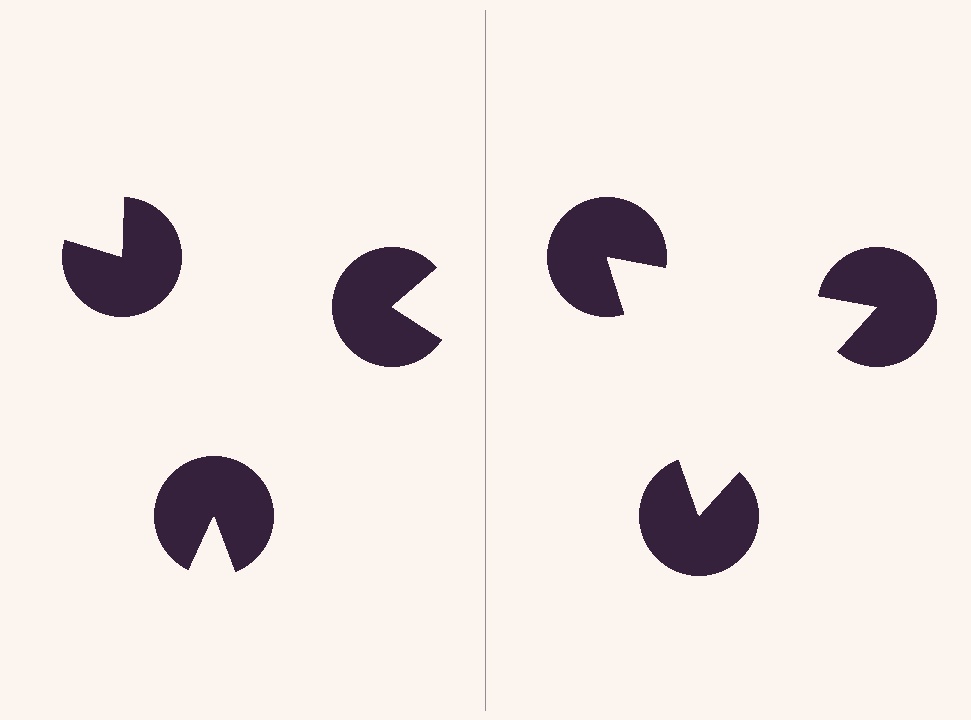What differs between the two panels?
The pac-man discs are positioned identically on both sides; only the wedge orientations differ. On the right they align to a triangle; on the left they are misaligned.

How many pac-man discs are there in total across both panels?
6 — 3 on each side.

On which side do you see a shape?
An illusory triangle appears on the right side. On the left side the wedge cuts are rotated, so no coherent shape forms.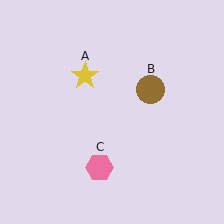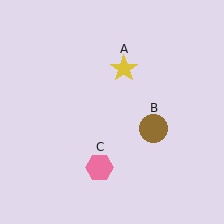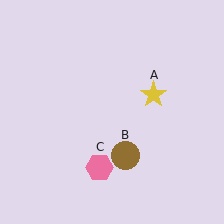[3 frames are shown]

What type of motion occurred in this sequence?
The yellow star (object A), brown circle (object B) rotated clockwise around the center of the scene.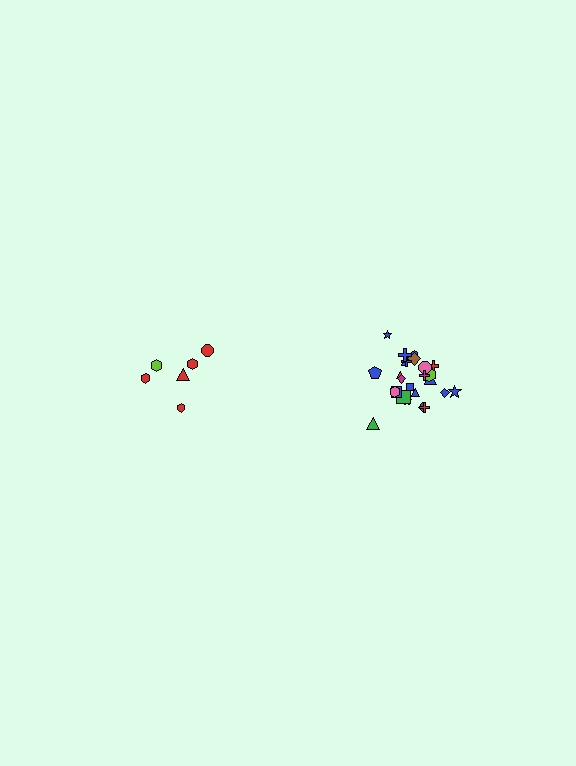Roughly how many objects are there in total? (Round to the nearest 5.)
Roughly 30 objects in total.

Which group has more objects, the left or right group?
The right group.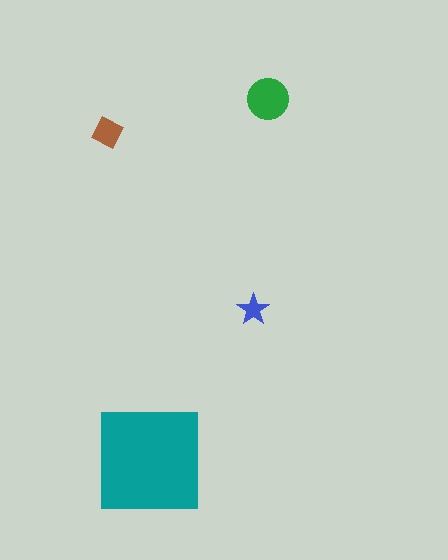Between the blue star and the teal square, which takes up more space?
The teal square.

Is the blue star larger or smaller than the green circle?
Smaller.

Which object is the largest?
The teal square.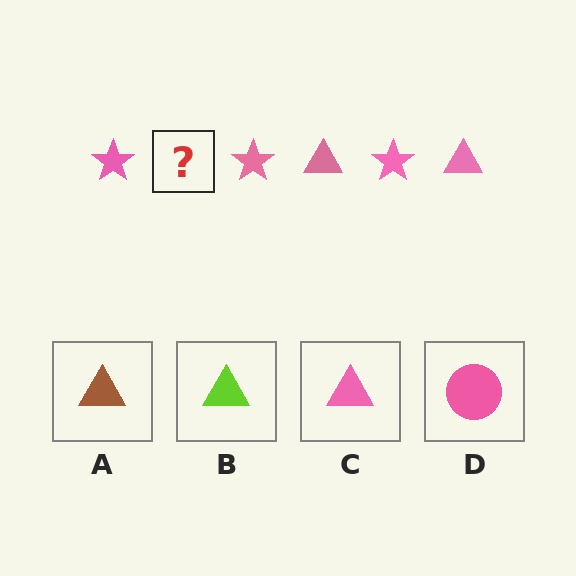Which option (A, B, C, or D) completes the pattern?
C.